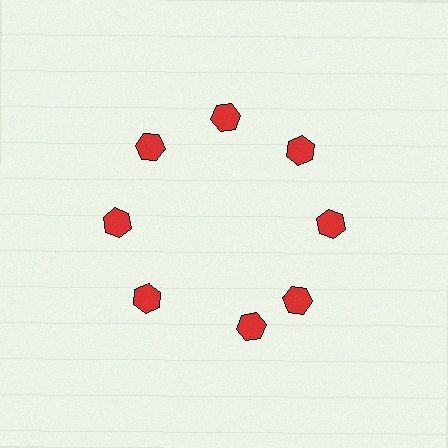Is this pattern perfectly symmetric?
No. The 8 red hexagons are arranged in a ring, but one element near the 6 o'clock position is rotated out of alignment along the ring, breaking the 8-fold rotational symmetry.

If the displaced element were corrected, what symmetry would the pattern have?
It would have 8-fold rotational symmetry — the pattern would map onto itself every 45 degrees.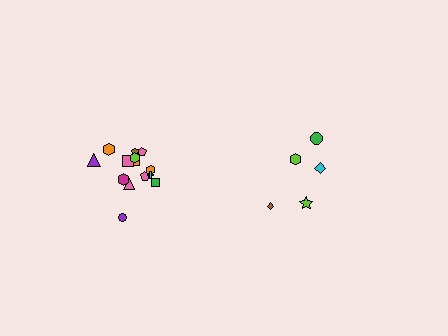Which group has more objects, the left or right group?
The left group.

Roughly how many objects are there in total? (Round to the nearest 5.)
Roughly 20 objects in total.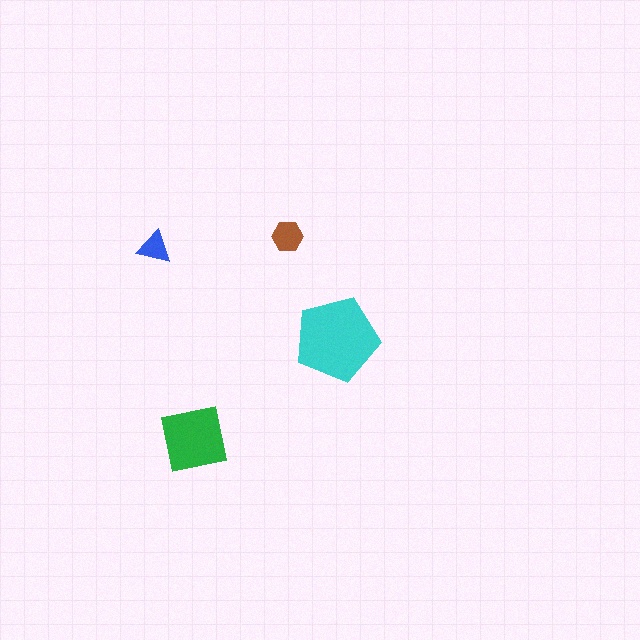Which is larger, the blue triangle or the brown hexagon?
The brown hexagon.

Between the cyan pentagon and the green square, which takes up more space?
The cyan pentagon.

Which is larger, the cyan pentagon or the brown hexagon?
The cyan pentagon.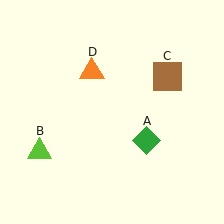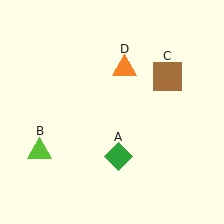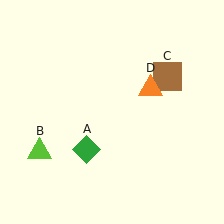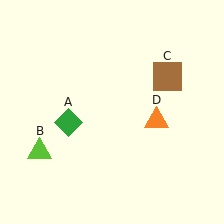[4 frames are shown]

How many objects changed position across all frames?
2 objects changed position: green diamond (object A), orange triangle (object D).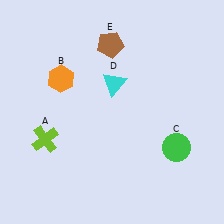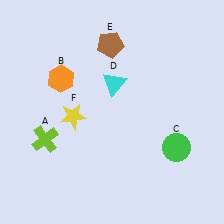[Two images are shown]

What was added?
A yellow star (F) was added in Image 2.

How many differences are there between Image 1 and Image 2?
There is 1 difference between the two images.